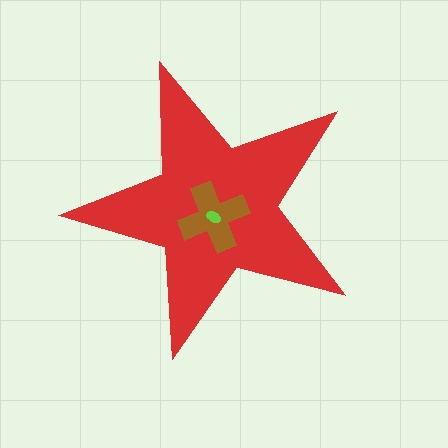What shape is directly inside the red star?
The brown cross.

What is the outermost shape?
The red star.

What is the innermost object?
The lime ellipse.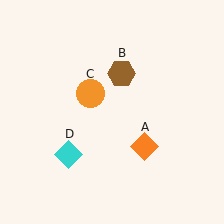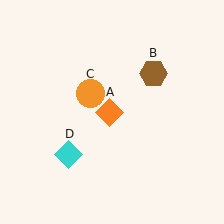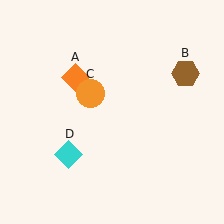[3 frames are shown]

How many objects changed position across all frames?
2 objects changed position: orange diamond (object A), brown hexagon (object B).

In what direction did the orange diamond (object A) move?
The orange diamond (object A) moved up and to the left.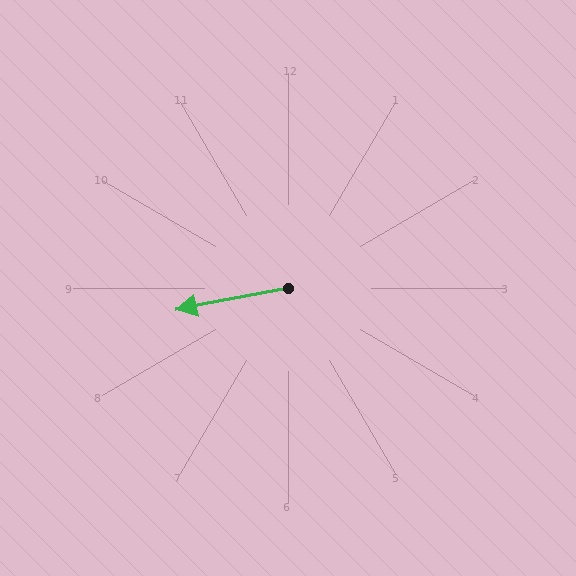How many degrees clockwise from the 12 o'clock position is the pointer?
Approximately 259 degrees.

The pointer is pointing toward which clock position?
Roughly 9 o'clock.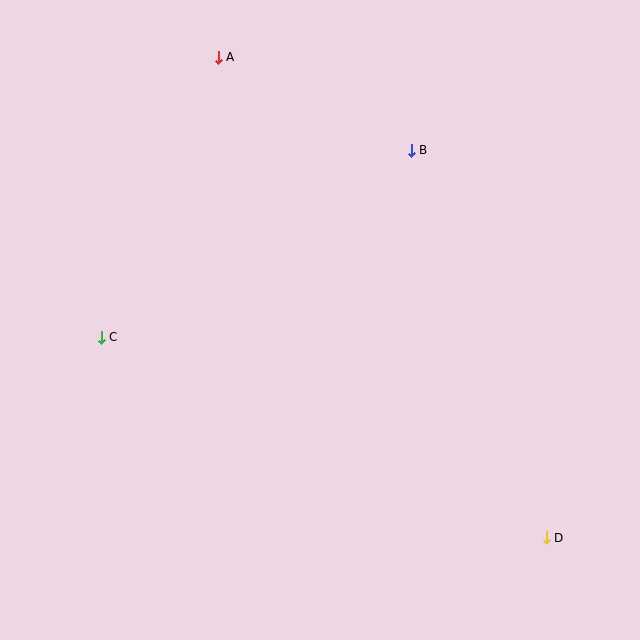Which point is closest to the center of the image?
Point B at (411, 150) is closest to the center.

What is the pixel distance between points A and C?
The distance between A and C is 303 pixels.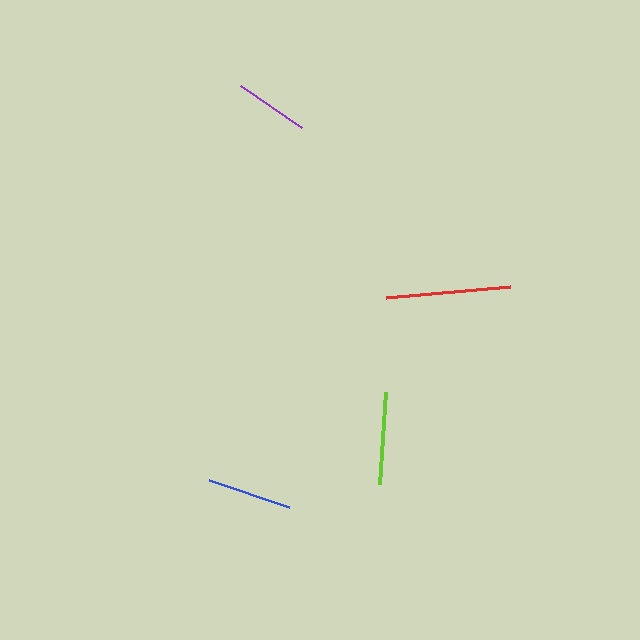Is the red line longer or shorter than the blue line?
The red line is longer than the blue line.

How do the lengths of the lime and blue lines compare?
The lime and blue lines are approximately the same length.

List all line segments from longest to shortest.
From longest to shortest: red, lime, blue, purple.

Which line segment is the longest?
The red line is the longest at approximately 125 pixels.